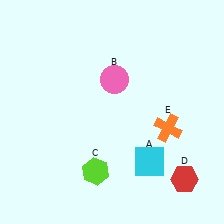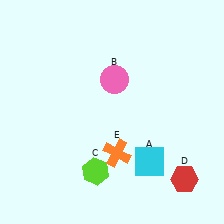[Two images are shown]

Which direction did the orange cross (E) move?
The orange cross (E) moved left.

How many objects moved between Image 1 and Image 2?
1 object moved between the two images.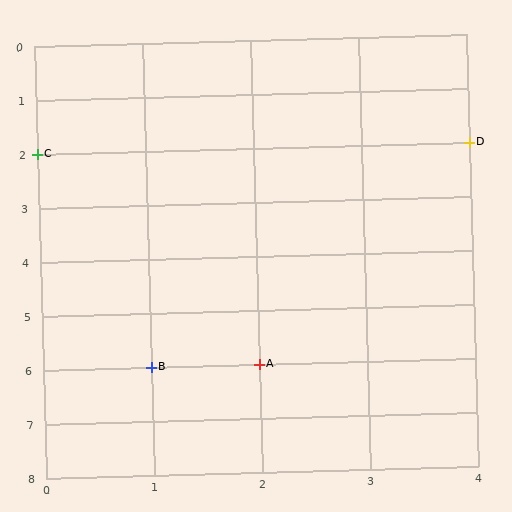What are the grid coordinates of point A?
Point A is at grid coordinates (2, 6).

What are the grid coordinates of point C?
Point C is at grid coordinates (0, 2).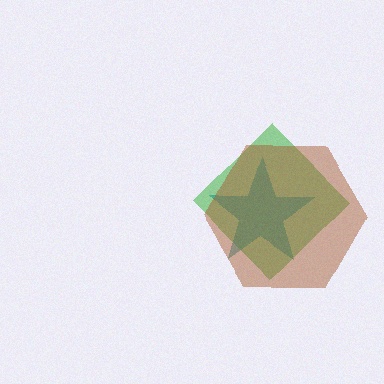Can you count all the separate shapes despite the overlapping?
Yes, there are 3 separate shapes.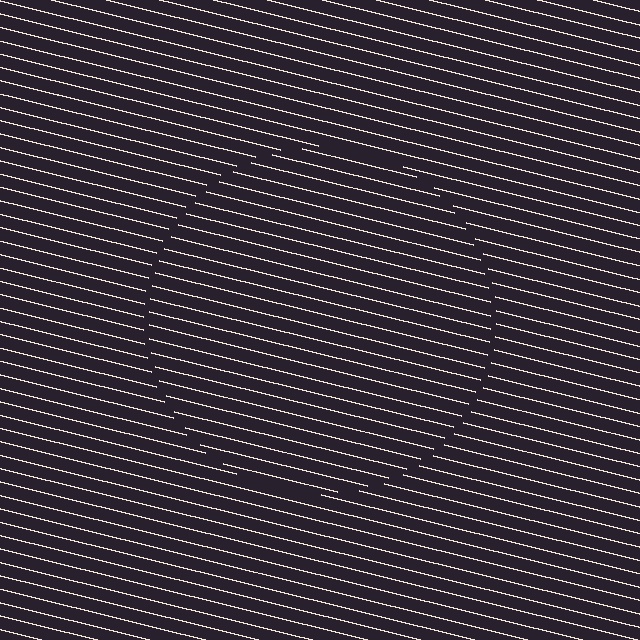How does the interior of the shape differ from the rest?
The interior of the shape contains the same grating, shifted by half a period — the contour is defined by the phase discontinuity where line-ends from the inner and outer gratings abut.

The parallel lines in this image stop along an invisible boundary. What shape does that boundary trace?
An illusory circle. The interior of the shape contains the same grating, shifted by half a period — the contour is defined by the phase discontinuity where line-ends from the inner and outer gratings abut.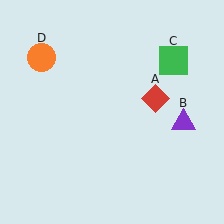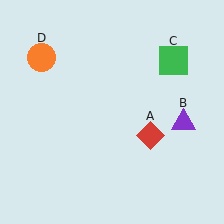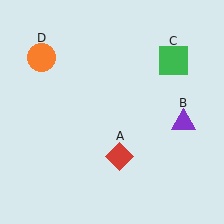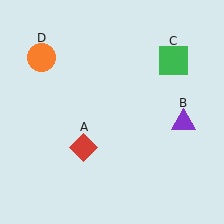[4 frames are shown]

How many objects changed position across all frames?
1 object changed position: red diamond (object A).